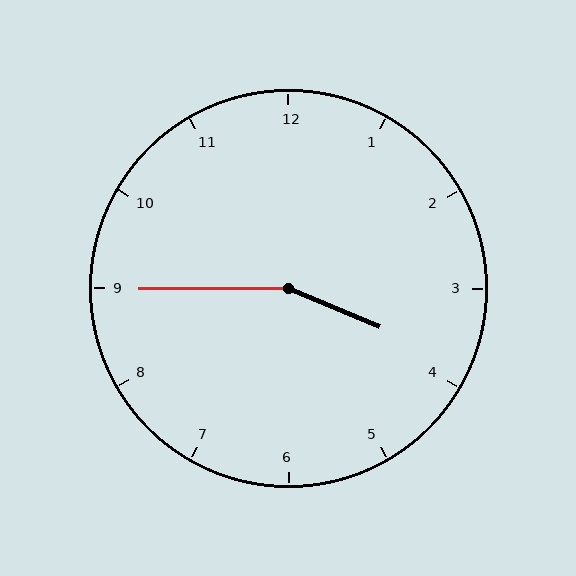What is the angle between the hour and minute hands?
Approximately 158 degrees.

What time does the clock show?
3:45.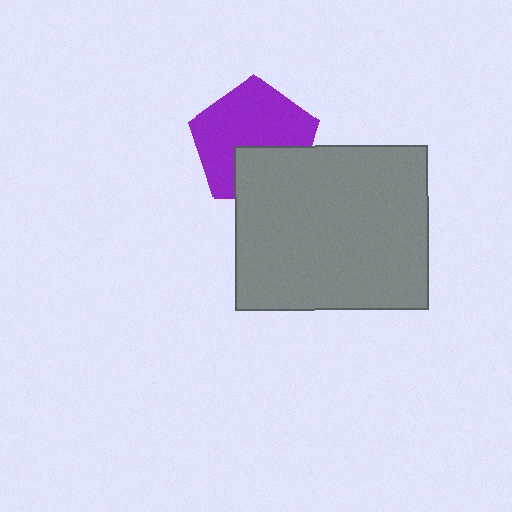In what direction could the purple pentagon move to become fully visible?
The purple pentagon could move up. That would shift it out from behind the gray rectangle entirely.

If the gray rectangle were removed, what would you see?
You would see the complete purple pentagon.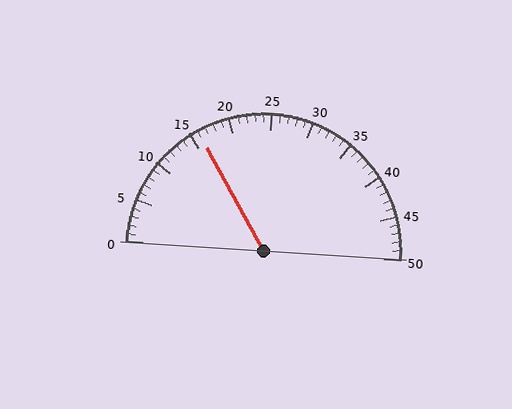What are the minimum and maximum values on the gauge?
The gauge ranges from 0 to 50.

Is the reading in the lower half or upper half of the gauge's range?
The reading is in the lower half of the range (0 to 50).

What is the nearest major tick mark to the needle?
The nearest major tick mark is 15.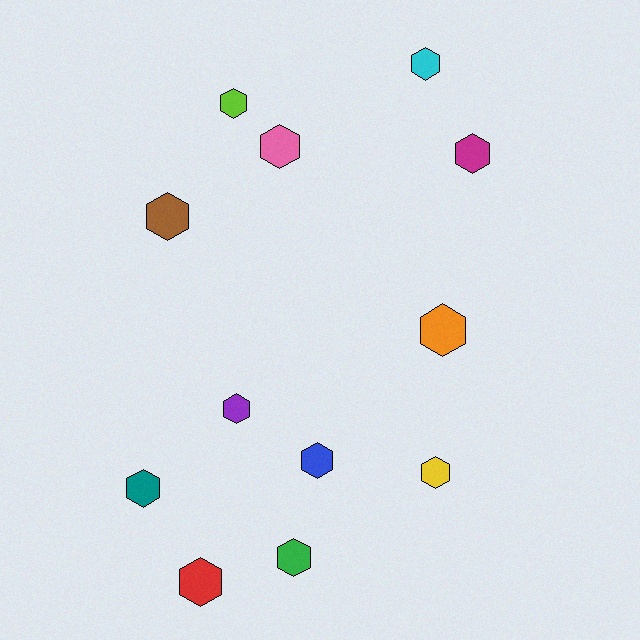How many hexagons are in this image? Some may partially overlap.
There are 12 hexagons.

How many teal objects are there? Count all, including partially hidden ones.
There is 1 teal object.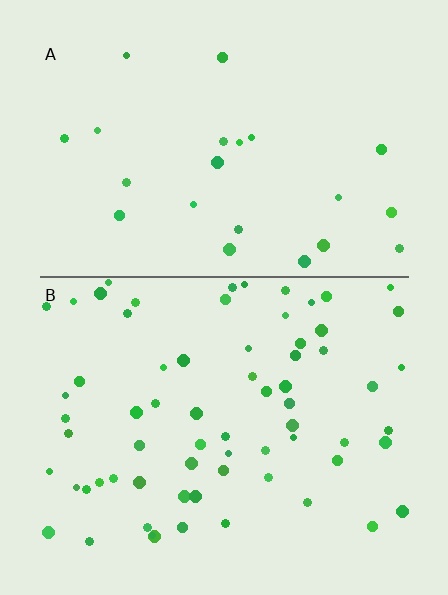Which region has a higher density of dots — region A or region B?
B (the bottom).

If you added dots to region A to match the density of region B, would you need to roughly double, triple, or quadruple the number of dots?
Approximately triple.